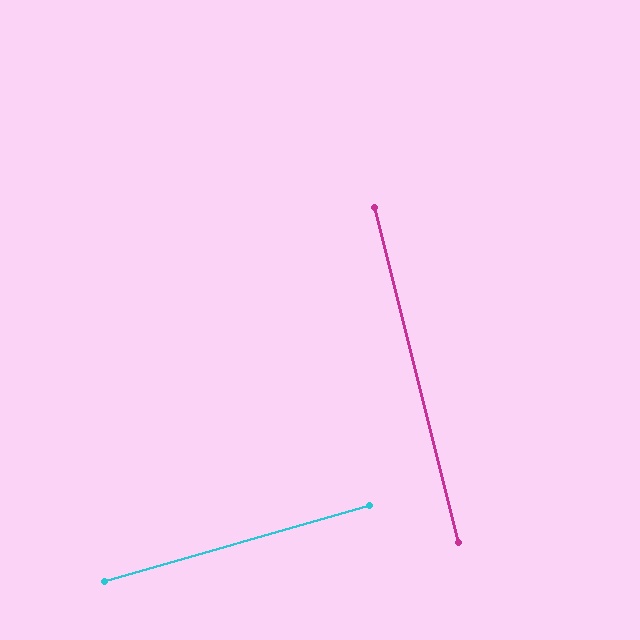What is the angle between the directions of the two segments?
Approximately 88 degrees.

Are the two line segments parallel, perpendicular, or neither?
Perpendicular — they meet at approximately 88°.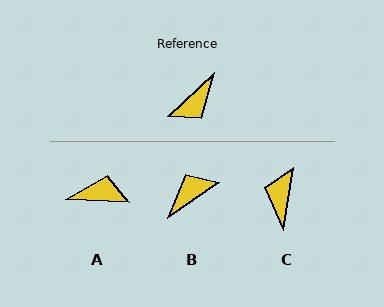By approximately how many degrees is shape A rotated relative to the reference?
Approximately 134 degrees counter-clockwise.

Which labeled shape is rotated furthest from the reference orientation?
B, about 172 degrees away.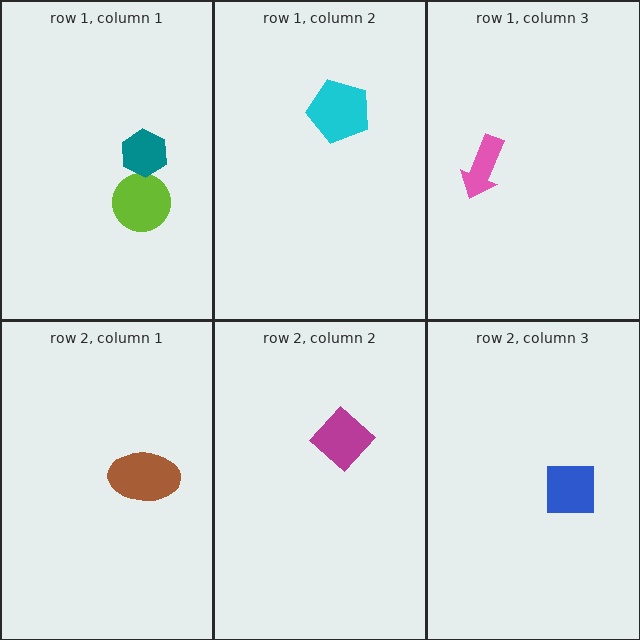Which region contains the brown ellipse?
The row 2, column 1 region.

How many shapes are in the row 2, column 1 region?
1.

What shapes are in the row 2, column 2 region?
The magenta diamond.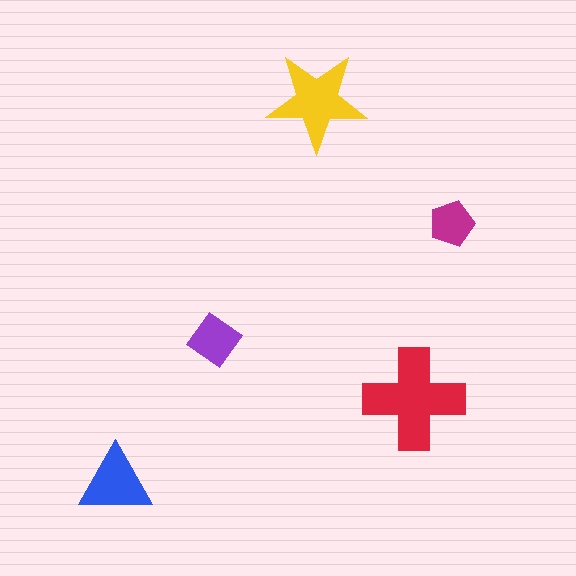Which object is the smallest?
The magenta pentagon.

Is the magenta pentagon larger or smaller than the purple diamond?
Smaller.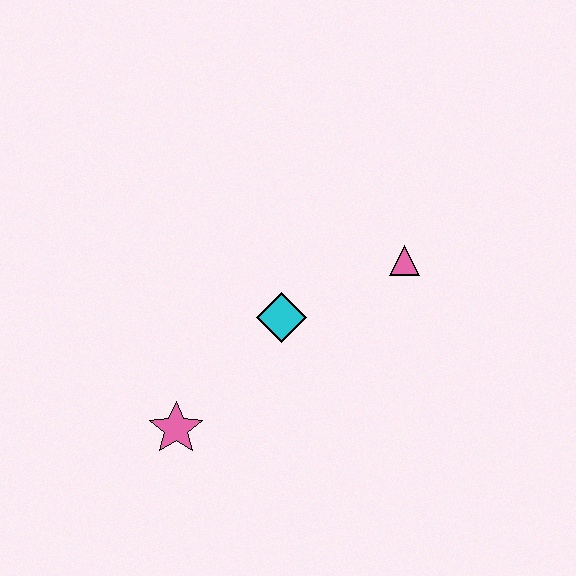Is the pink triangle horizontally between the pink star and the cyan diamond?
No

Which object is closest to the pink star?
The cyan diamond is closest to the pink star.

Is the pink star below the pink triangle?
Yes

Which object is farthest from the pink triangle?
The pink star is farthest from the pink triangle.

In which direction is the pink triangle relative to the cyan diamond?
The pink triangle is to the right of the cyan diamond.